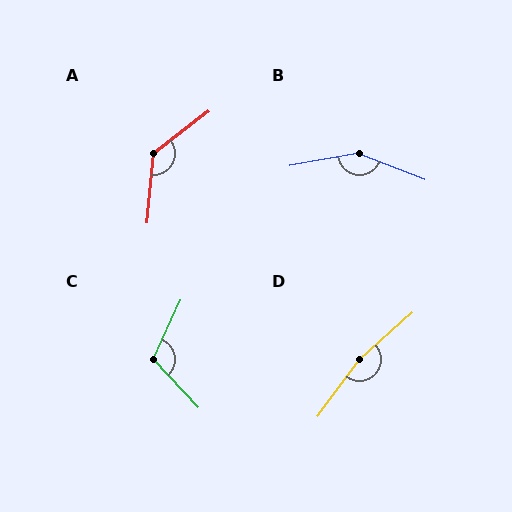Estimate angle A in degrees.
Approximately 133 degrees.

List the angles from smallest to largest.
C (112°), A (133°), B (149°), D (168°).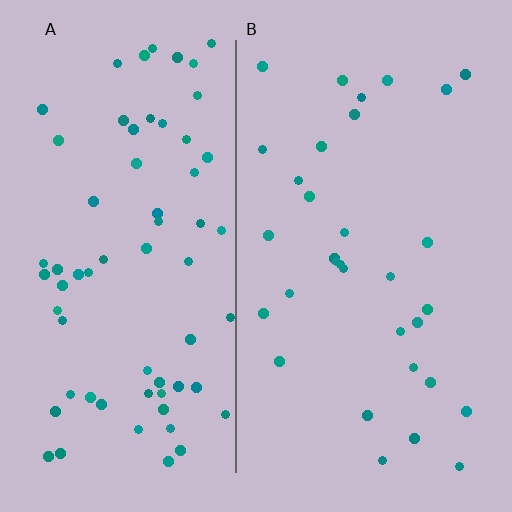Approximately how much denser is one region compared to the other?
Approximately 2.0× — region A over region B.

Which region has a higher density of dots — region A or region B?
A (the left).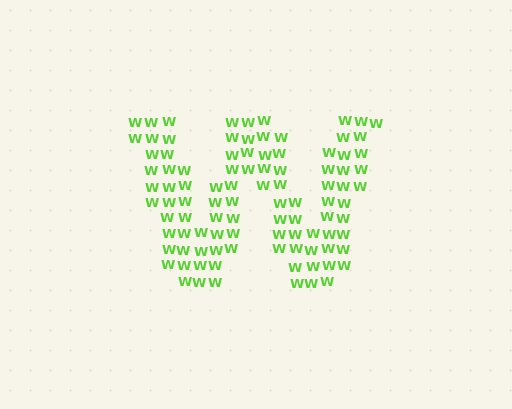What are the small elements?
The small elements are letter W's.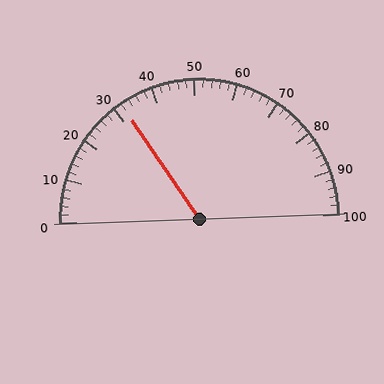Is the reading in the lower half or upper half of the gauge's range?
The reading is in the lower half of the range (0 to 100).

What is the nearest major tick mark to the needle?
The nearest major tick mark is 30.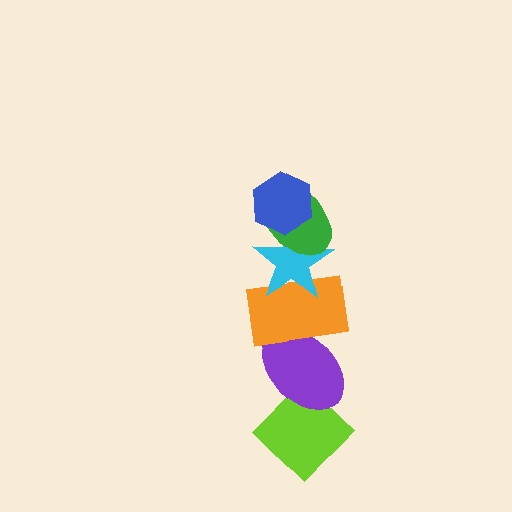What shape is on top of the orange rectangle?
The cyan star is on top of the orange rectangle.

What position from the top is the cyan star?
The cyan star is 3rd from the top.